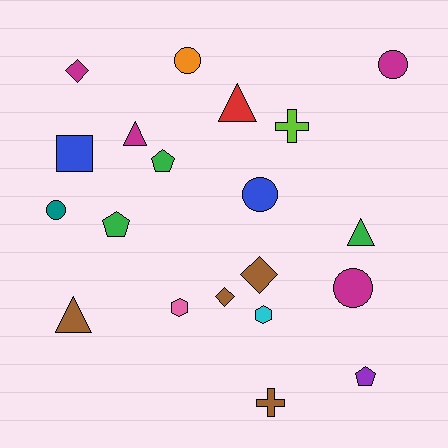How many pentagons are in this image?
There are 3 pentagons.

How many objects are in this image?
There are 20 objects.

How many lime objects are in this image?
There is 1 lime object.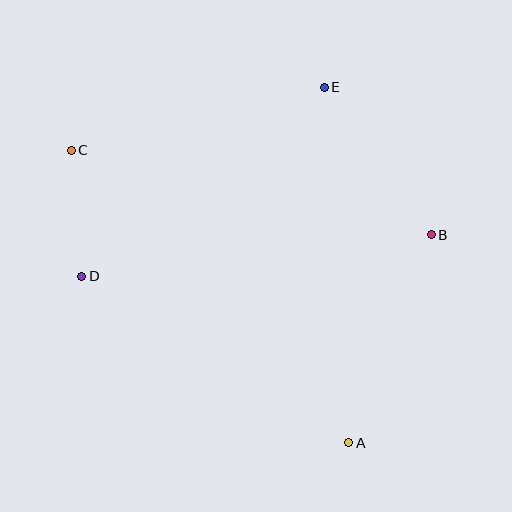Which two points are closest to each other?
Points C and D are closest to each other.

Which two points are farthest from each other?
Points A and C are farthest from each other.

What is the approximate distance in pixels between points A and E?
The distance between A and E is approximately 357 pixels.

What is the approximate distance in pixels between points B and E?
The distance between B and E is approximately 182 pixels.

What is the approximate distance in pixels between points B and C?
The distance between B and C is approximately 370 pixels.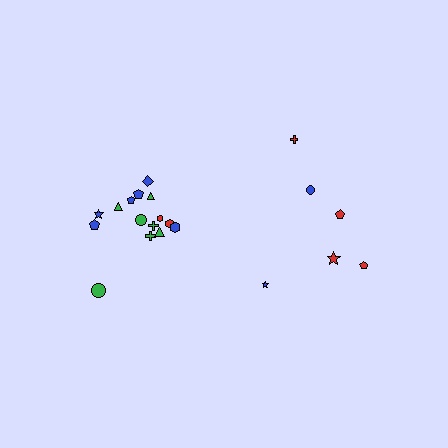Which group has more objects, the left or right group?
The left group.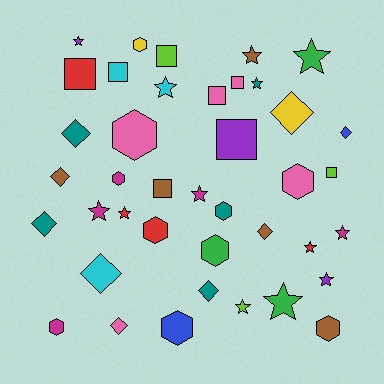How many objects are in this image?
There are 40 objects.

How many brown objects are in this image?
There are 5 brown objects.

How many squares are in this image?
There are 8 squares.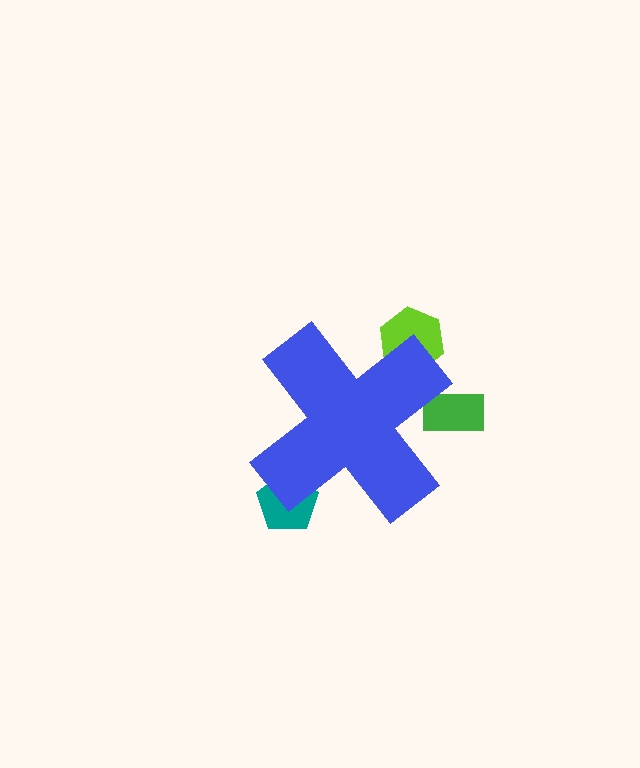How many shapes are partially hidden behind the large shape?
3 shapes are partially hidden.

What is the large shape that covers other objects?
A blue cross.